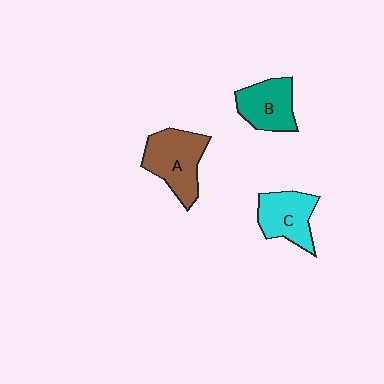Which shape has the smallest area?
Shape B (teal).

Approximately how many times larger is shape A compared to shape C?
Approximately 1.2 times.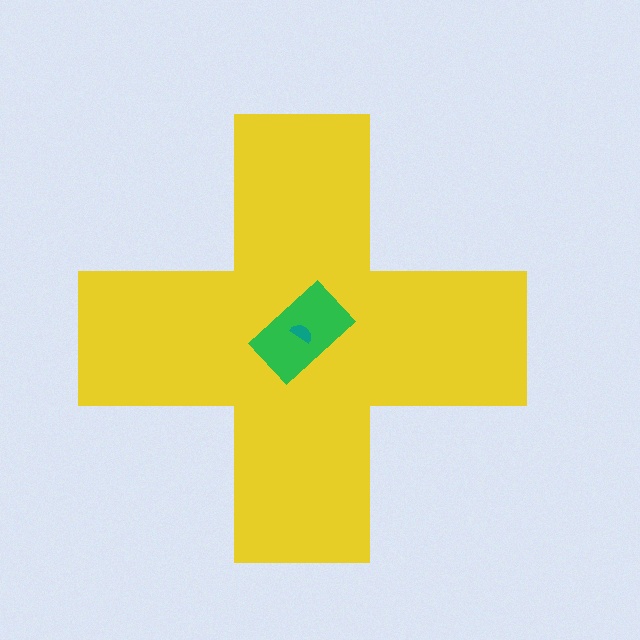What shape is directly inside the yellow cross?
The green rectangle.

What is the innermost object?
The teal semicircle.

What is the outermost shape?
The yellow cross.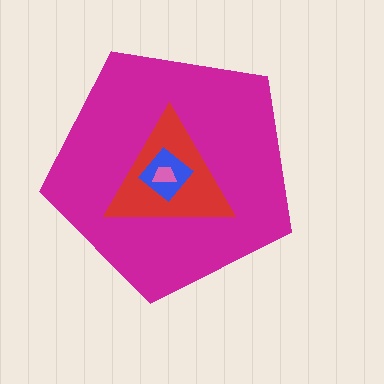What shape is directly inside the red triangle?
The blue diamond.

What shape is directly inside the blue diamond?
The pink trapezoid.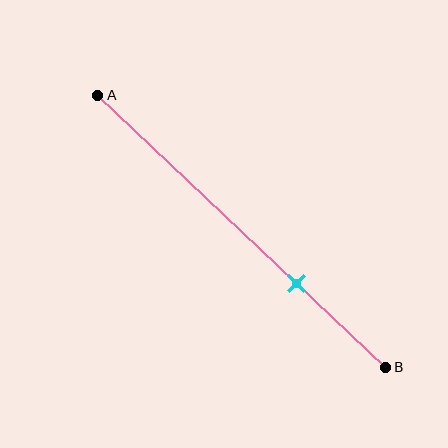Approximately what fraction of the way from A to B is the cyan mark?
The cyan mark is approximately 70% of the way from A to B.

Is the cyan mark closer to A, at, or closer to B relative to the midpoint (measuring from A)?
The cyan mark is closer to point B than the midpoint of segment AB.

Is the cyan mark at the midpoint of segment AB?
No, the mark is at about 70% from A, not at the 50% midpoint.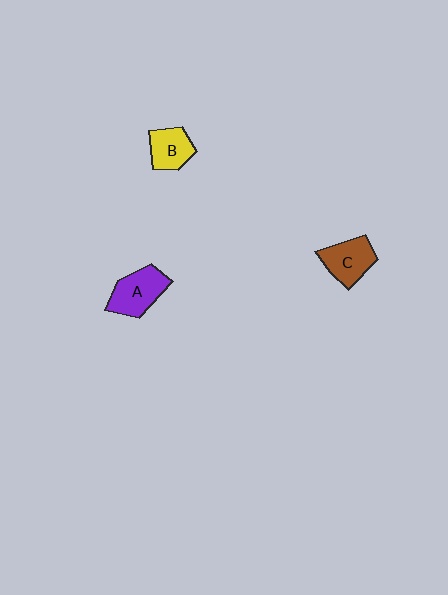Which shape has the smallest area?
Shape B (yellow).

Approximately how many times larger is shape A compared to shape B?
Approximately 1.3 times.